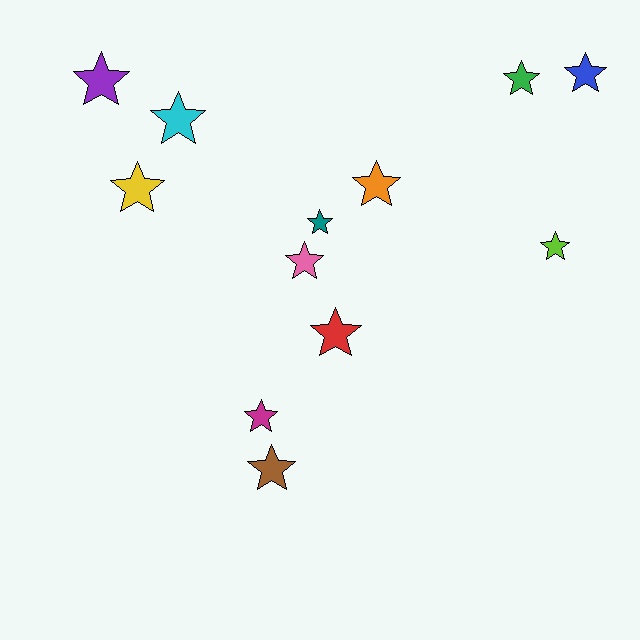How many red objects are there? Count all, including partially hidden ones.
There is 1 red object.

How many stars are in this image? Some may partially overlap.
There are 12 stars.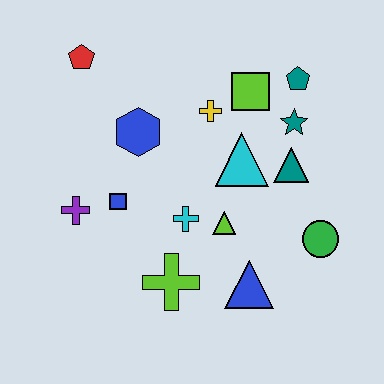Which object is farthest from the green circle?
The red pentagon is farthest from the green circle.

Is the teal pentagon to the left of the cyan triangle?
No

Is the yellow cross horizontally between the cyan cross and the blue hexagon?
No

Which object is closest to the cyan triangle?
The teal triangle is closest to the cyan triangle.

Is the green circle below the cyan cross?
Yes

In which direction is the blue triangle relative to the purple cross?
The blue triangle is to the right of the purple cross.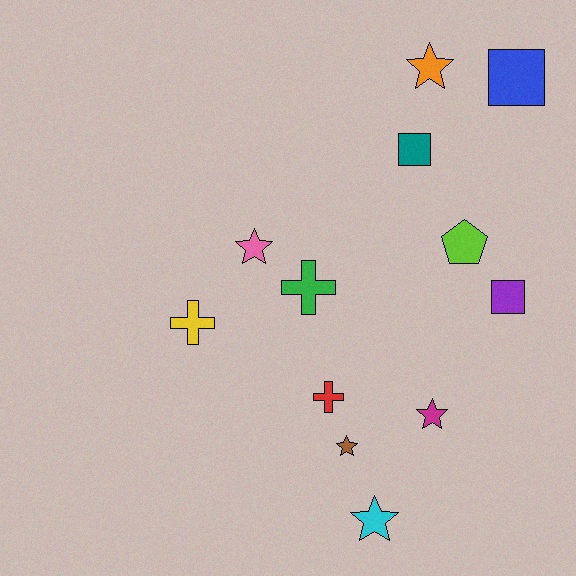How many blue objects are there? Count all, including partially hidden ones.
There is 1 blue object.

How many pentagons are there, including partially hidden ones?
There is 1 pentagon.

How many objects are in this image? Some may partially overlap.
There are 12 objects.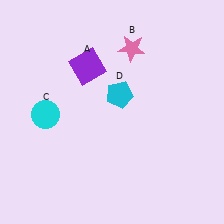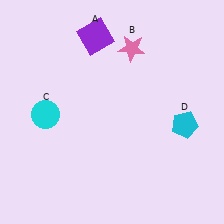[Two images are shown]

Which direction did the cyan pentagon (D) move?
The cyan pentagon (D) moved right.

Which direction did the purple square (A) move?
The purple square (A) moved up.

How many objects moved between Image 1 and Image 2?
2 objects moved between the two images.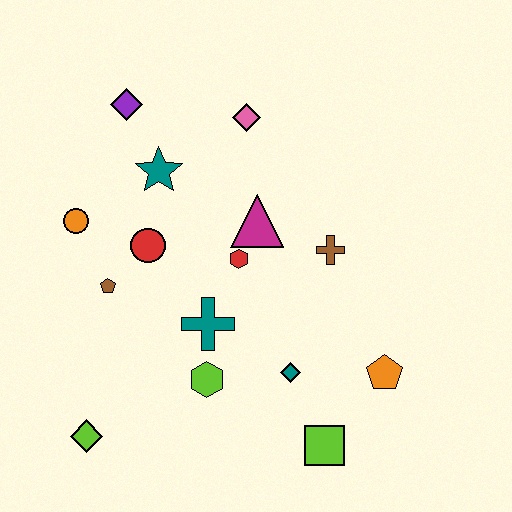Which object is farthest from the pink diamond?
The lime diamond is farthest from the pink diamond.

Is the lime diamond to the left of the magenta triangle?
Yes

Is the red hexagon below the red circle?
Yes